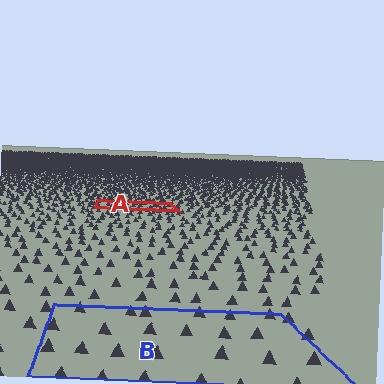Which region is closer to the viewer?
Region B is closer. The texture elements there are larger and more spread out.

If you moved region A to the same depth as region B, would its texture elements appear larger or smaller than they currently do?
They would appear larger. At a closer depth, the same texture elements are projected at a bigger on-screen size.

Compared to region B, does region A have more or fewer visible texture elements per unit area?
Region A has more texture elements per unit area — they are packed more densely because it is farther away.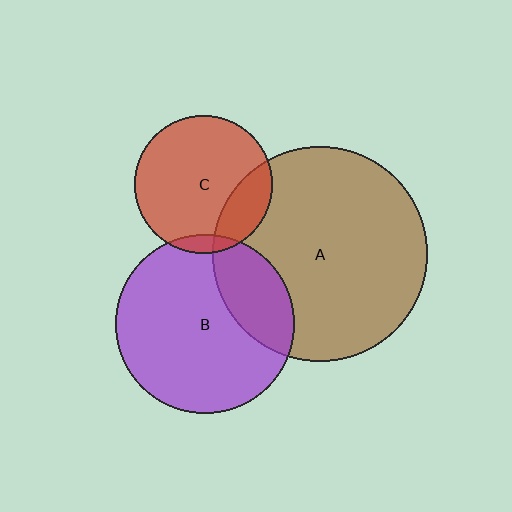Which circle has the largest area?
Circle A (brown).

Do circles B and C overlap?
Yes.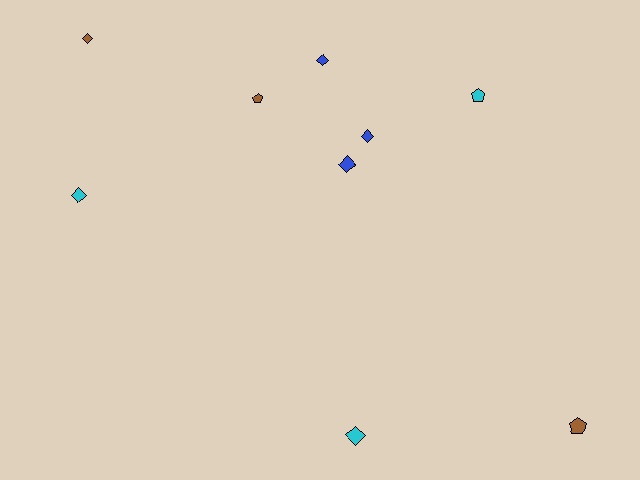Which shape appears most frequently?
Diamond, with 6 objects.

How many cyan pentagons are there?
There is 1 cyan pentagon.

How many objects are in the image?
There are 9 objects.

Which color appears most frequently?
Cyan, with 3 objects.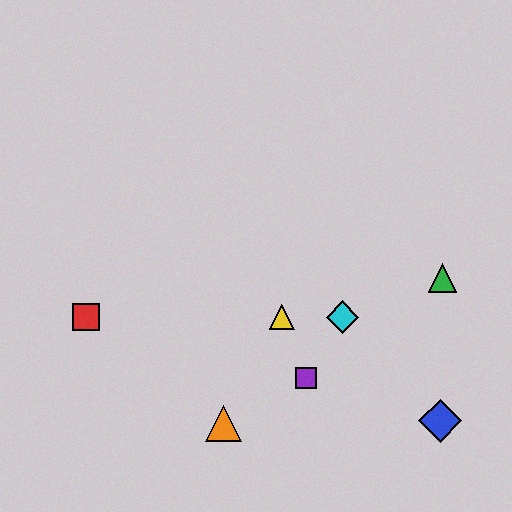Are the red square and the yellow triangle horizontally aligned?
Yes, both are at y≈317.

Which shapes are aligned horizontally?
The red square, the yellow triangle, the cyan diamond are aligned horizontally.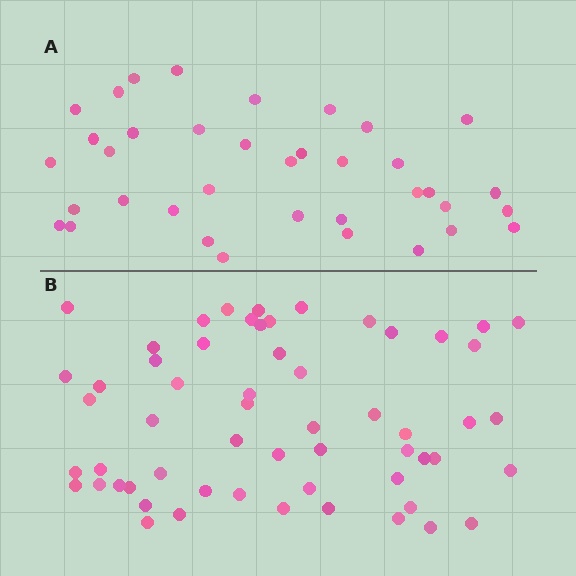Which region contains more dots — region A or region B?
Region B (the bottom region) has more dots.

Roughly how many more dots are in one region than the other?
Region B has approximately 20 more dots than region A.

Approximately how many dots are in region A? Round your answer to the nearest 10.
About 40 dots. (The exact count is 37, which rounds to 40.)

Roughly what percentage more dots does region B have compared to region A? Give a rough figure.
About 55% more.